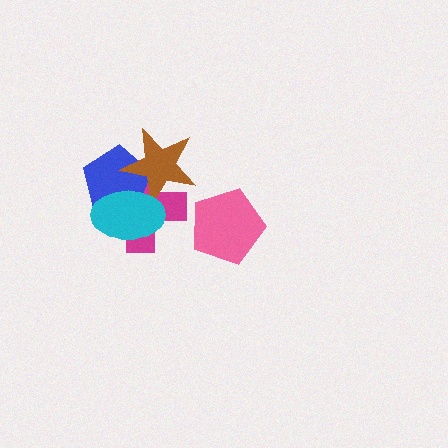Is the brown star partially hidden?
Yes, it is partially covered by another shape.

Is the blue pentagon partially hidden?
Yes, it is partially covered by another shape.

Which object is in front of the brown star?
The cyan ellipse is in front of the brown star.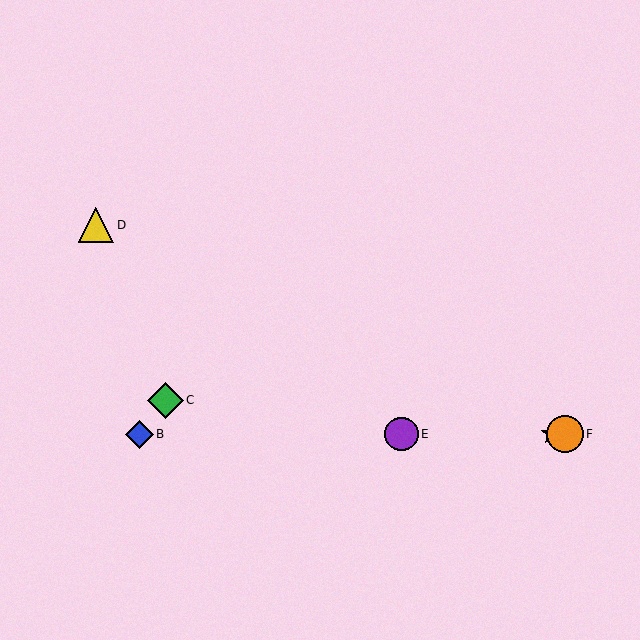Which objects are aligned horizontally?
Objects A, B, E, F are aligned horizontally.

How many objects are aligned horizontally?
4 objects (A, B, E, F) are aligned horizontally.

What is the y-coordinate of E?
Object E is at y≈434.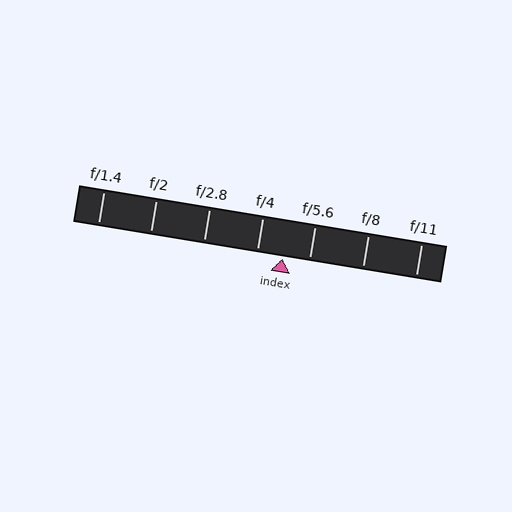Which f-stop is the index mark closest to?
The index mark is closest to f/4.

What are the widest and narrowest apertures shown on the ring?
The widest aperture shown is f/1.4 and the narrowest is f/11.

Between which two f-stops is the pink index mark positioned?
The index mark is between f/4 and f/5.6.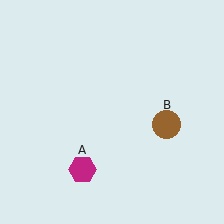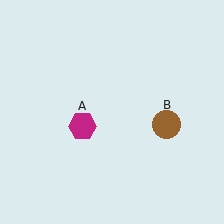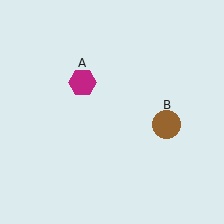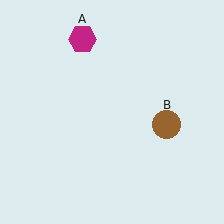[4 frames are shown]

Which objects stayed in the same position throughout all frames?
Brown circle (object B) remained stationary.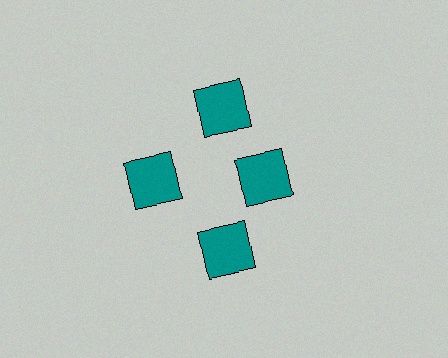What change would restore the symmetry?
The symmetry would be restored by moving it outward, back onto the ring so that all 4 squares sit at equal angles and equal distance from the center.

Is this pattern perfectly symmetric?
No. The 4 teal squares are arranged in a ring, but one element near the 3 o'clock position is pulled inward toward the center, breaking the 4-fold rotational symmetry.